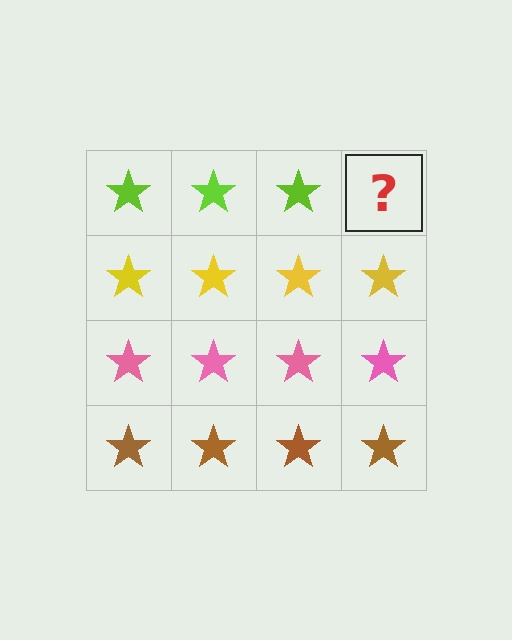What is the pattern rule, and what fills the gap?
The rule is that each row has a consistent color. The gap should be filled with a lime star.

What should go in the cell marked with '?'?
The missing cell should contain a lime star.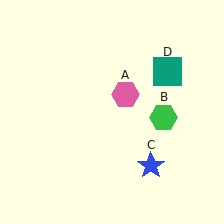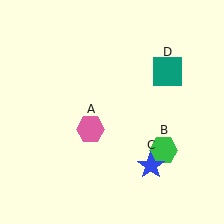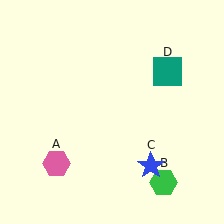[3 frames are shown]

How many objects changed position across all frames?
2 objects changed position: pink hexagon (object A), green hexagon (object B).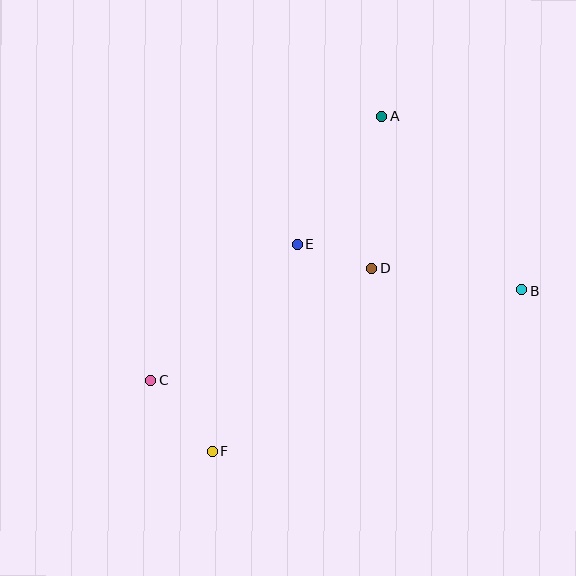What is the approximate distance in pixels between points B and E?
The distance between B and E is approximately 229 pixels.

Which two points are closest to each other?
Points D and E are closest to each other.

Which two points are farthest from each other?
Points B and C are farthest from each other.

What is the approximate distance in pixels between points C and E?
The distance between C and E is approximately 200 pixels.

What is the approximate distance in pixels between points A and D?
The distance between A and D is approximately 152 pixels.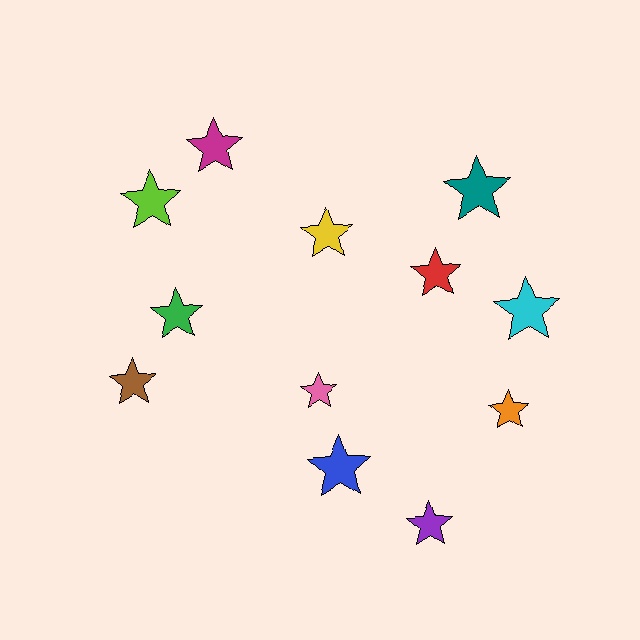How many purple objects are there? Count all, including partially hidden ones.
There is 1 purple object.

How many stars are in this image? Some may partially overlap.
There are 12 stars.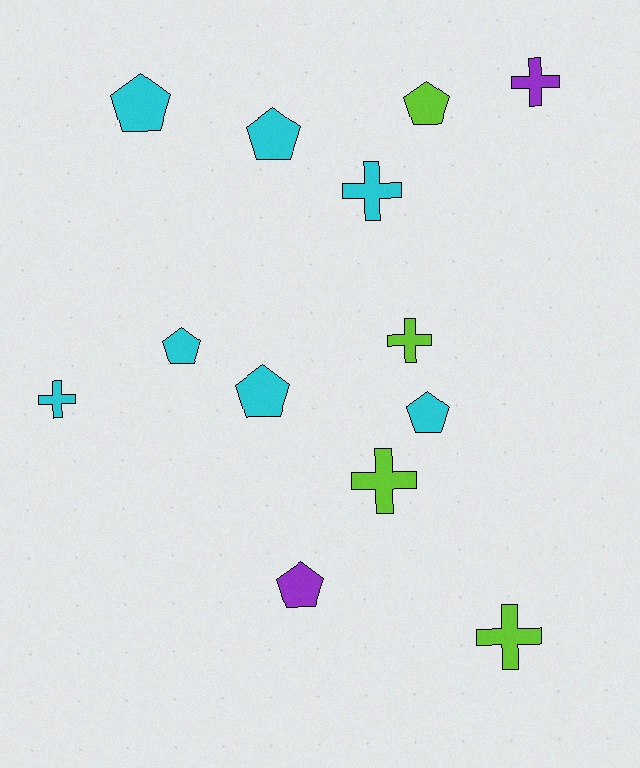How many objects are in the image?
There are 13 objects.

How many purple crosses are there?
There is 1 purple cross.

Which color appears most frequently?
Cyan, with 7 objects.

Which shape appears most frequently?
Pentagon, with 7 objects.